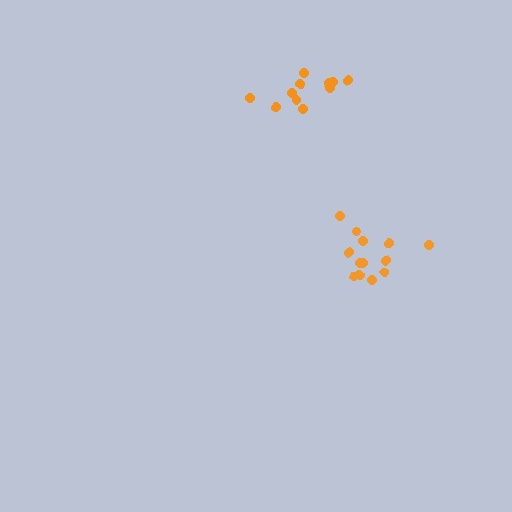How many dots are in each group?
Group 1: 11 dots, Group 2: 13 dots (24 total).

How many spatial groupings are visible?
There are 2 spatial groupings.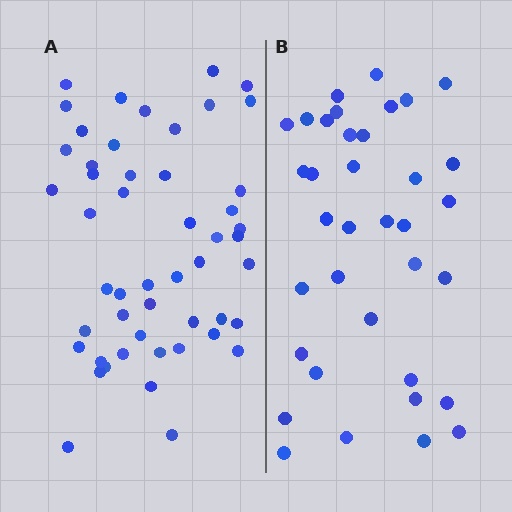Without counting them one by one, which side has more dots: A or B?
Region A (the left region) has more dots.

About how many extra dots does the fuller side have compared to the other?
Region A has approximately 15 more dots than region B.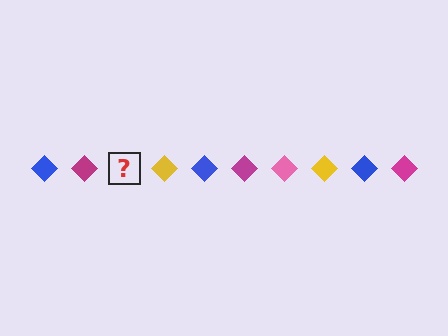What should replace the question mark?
The question mark should be replaced with a pink diamond.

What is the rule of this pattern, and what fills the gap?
The rule is that the pattern cycles through blue, magenta, pink, yellow diamonds. The gap should be filled with a pink diamond.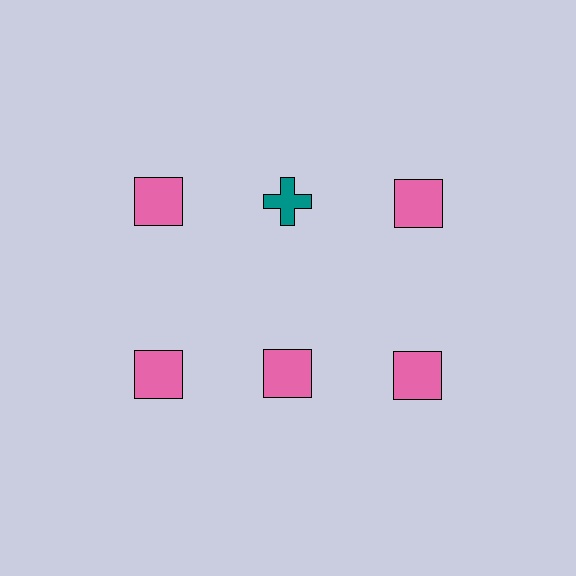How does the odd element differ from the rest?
It differs in both color (teal instead of pink) and shape (cross instead of square).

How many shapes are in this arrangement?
There are 6 shapes arranged in a grid pattern.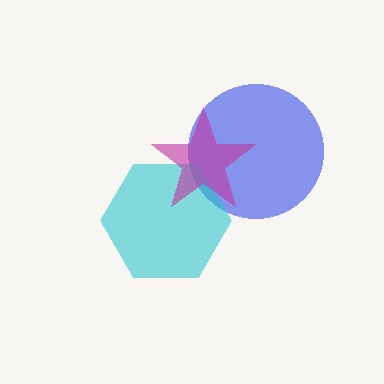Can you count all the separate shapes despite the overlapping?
Yes, there are 3 separate shapes.